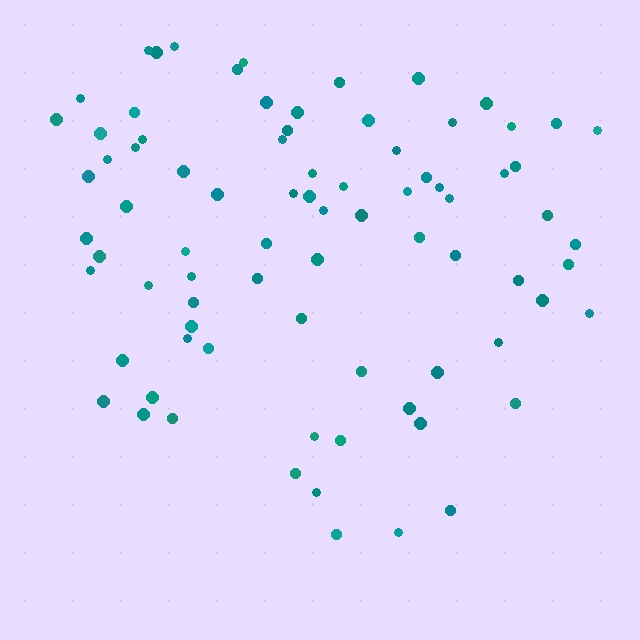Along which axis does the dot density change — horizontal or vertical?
Vertical.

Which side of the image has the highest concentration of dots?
The top.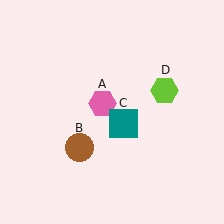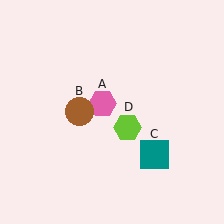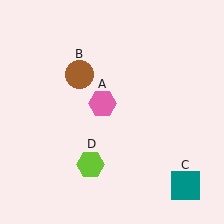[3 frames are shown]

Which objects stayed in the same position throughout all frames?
Pink hexagon (object A) remained stationary.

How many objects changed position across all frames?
3 objects changed position: brown circle (object B), teal square (object C), lime hexagon (object D).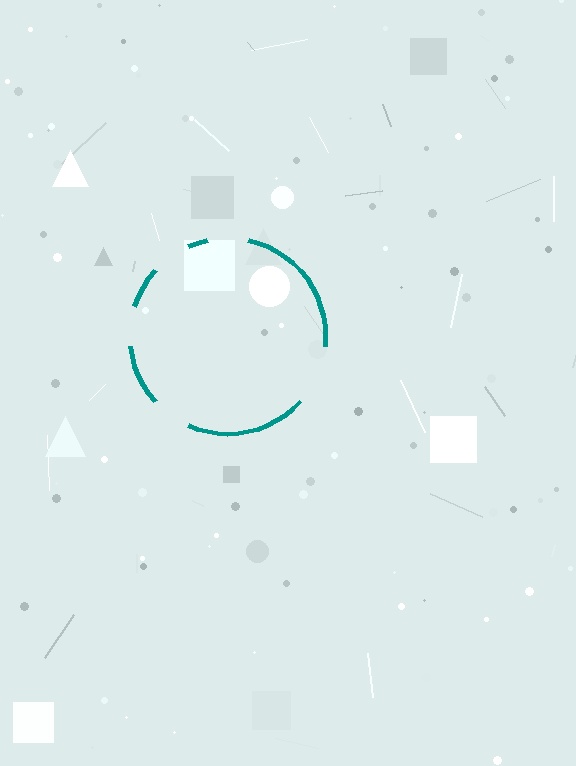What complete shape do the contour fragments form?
The contour fragments form a circle.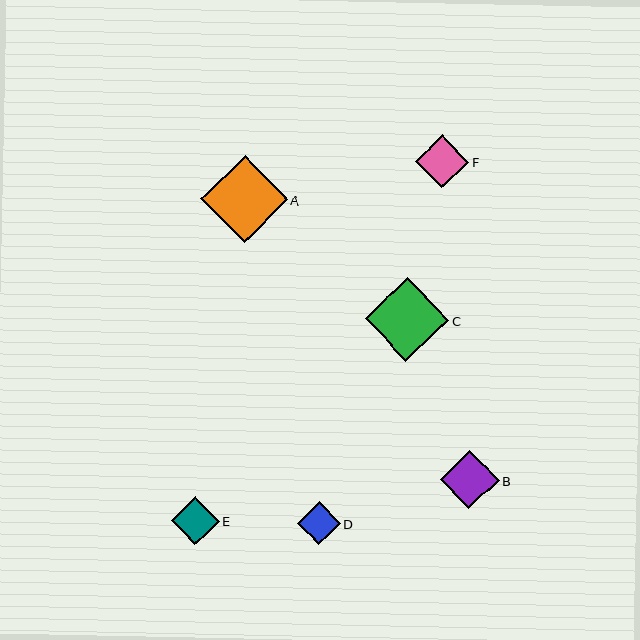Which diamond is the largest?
Diamond A is the largest with a size of approximately 87 pixels.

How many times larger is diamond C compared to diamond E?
Diamond C is approximately 1.7 times the size of diamond E.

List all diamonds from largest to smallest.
From largest to smallest: A, C, B, F, E, D.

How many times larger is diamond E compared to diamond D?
Diamond E is approximately 1.1 times the size of diamond D.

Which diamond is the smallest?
Diamond D is the smallest with a size of approximately 42 pixels.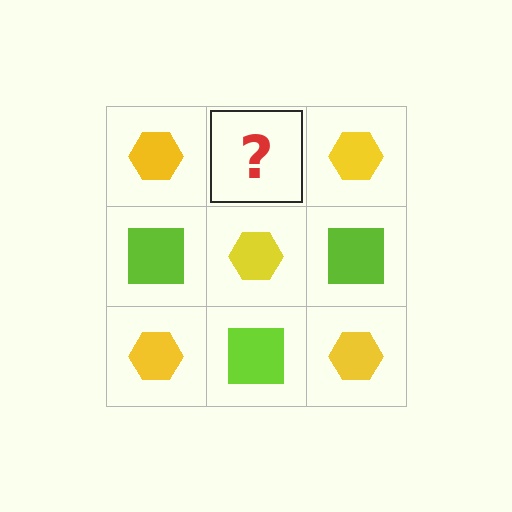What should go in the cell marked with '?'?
The missing cell should contain a lime square.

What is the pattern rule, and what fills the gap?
The rule is that it alternates yellow hexagon and lime square in a checkerboard pattern. The gap should be filled with a lime square.